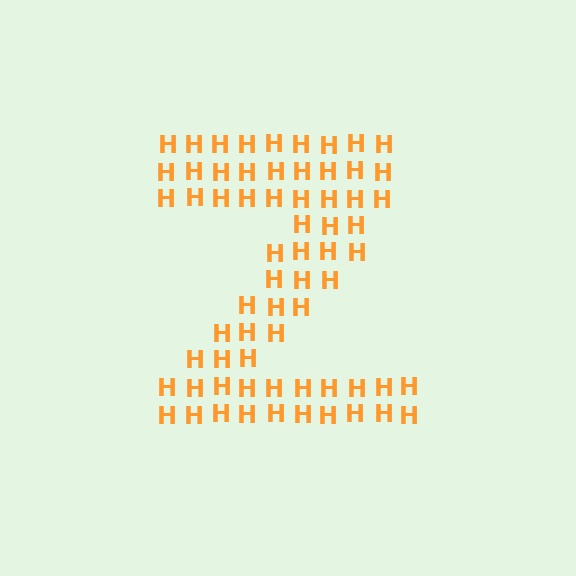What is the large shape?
The large shape is the letter Z.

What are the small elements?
The small elements are letter H's.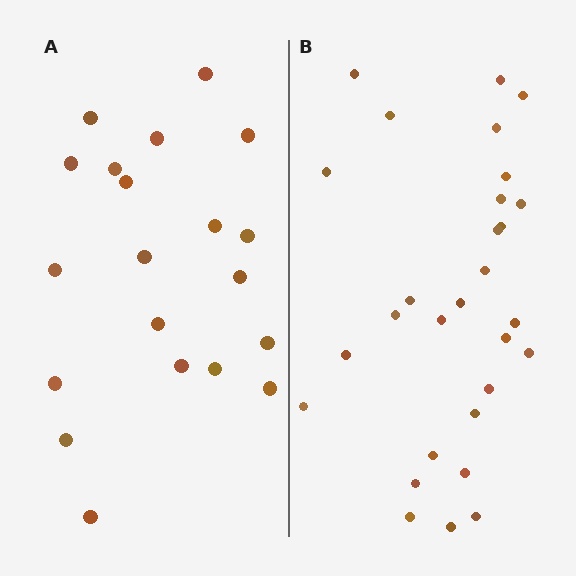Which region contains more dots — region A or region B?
Region B (the right region) has more dots.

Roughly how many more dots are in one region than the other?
Region B has roughly 8 or so more dots than region A.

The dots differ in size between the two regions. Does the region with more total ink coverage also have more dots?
No. Region A has more total ink coverage because its dots are larger, but region B actually contains more individual dots. Total area can be misleading — the number of items is what matters here.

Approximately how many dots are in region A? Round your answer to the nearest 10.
About 20 dots.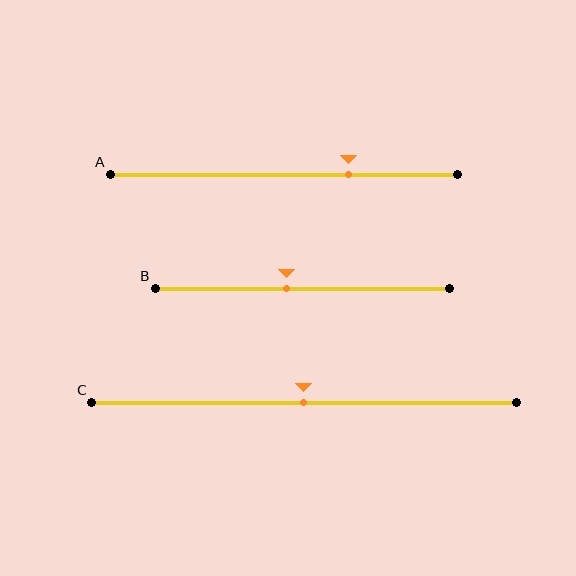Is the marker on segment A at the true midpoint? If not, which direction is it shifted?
No, the marker on segment A is shifted to the right by about 19% of the segment length.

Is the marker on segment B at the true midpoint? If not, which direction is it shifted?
No, the marker on segment B is shifted to the left by about 5% of the segment length.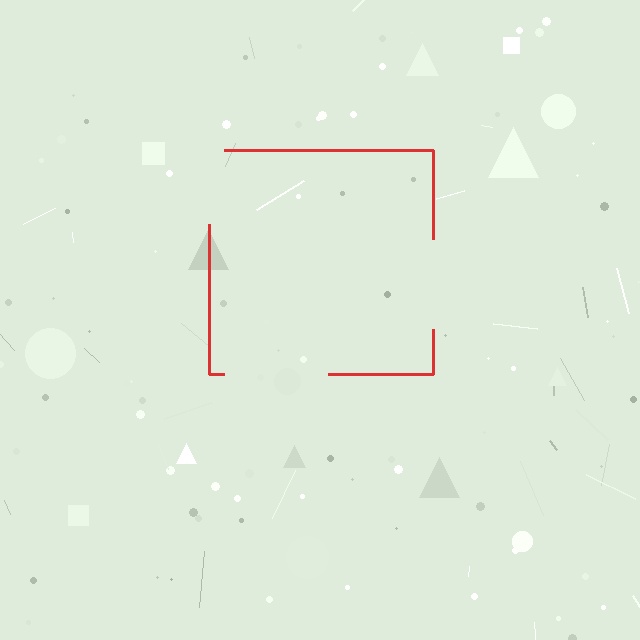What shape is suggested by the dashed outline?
The dashed outline suggests a square.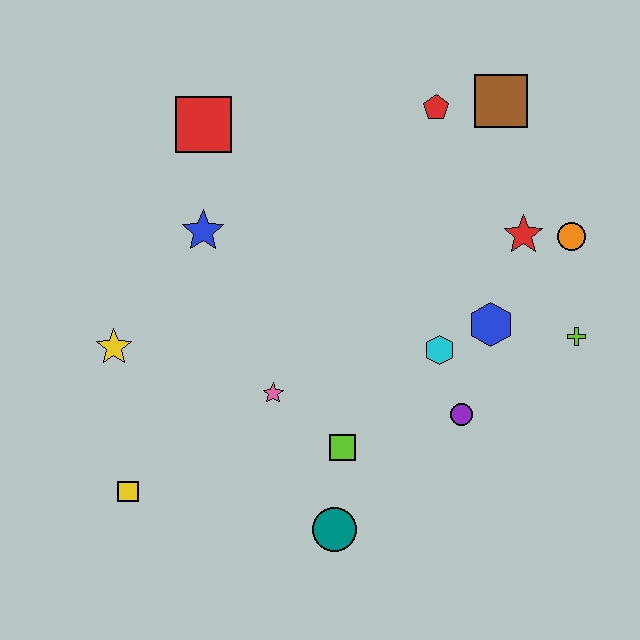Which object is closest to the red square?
The blue star is closest to the red square.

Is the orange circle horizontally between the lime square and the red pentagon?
No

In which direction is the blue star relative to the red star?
The blue star is to the left of the red star.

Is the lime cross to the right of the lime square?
Yes